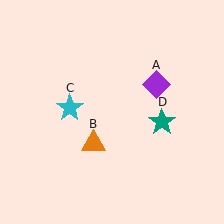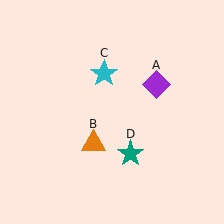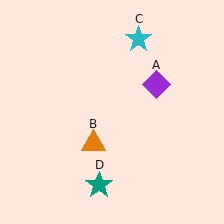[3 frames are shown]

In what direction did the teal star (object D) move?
The teal star (object D) moved down and to the left.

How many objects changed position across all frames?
2 objects changed position: cyan star (object C), teal star (object D).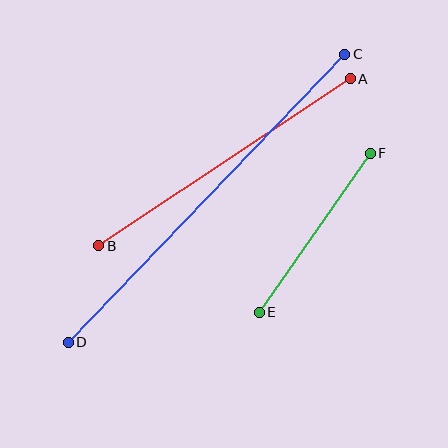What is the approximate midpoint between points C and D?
The midpoint is at approximately (207, 198) pixels.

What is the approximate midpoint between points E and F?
The midpoint is at approximately (315, 233) pixels.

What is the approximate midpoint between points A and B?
The midpoint is at approximately (225, 162) pixels.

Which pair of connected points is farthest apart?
Points C and D are farthest apart.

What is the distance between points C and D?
The distance is approximately 399 pixels.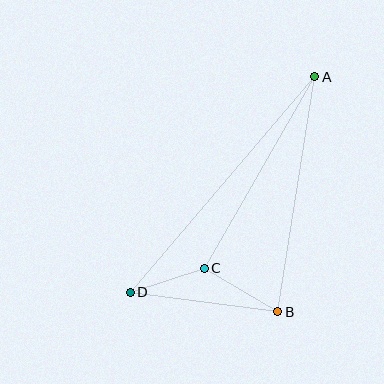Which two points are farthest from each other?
Points A and D are farthest from each other.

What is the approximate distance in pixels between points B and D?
The distance between B and D is approximately 149 pixels.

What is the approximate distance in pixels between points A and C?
The distance between A and C is approximately 221 pixels.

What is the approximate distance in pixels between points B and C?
The distance between B and C is approximately 86 pixels.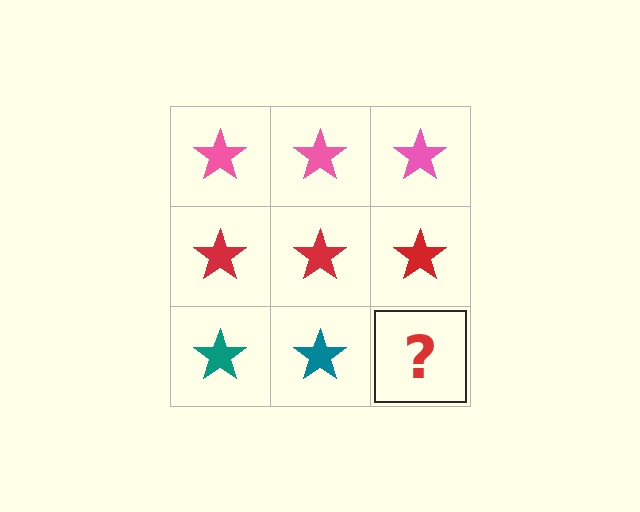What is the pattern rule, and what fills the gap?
The rule is that each row has a consistent color. The gap should be filled with a teal star.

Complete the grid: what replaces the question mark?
The question mark should be replaced with a teal star.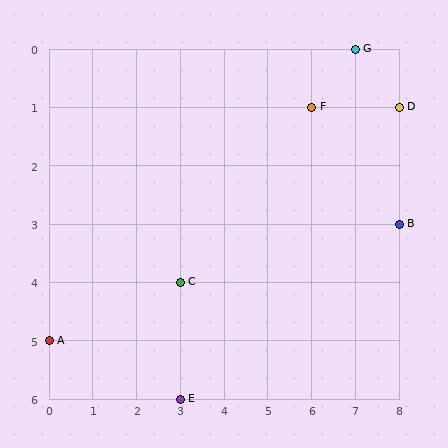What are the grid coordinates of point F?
Point F is at grid coordinates (6, 1).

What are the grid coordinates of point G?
Point G is at grid coordinates (7, 0).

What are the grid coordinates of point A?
Point A is at grid coordinates (0, 5).